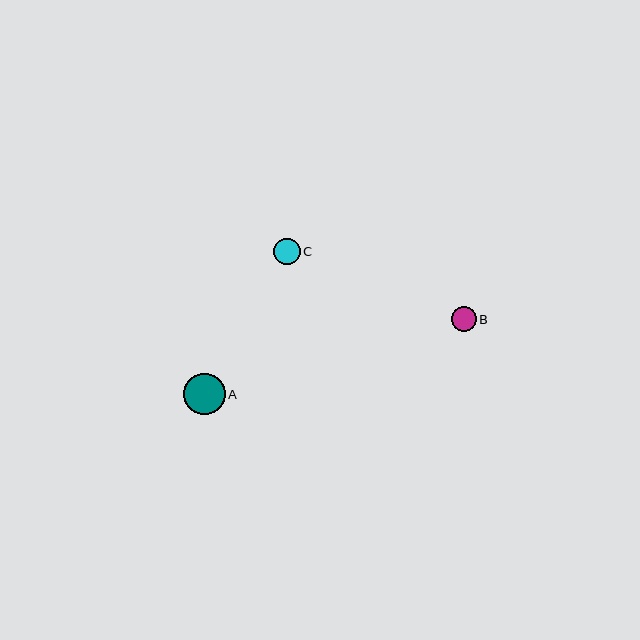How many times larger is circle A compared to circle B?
Circle A is approximately 1.7 times the size of circle B.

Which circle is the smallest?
Circle B is the smallest with a size of approximately 25 pixels.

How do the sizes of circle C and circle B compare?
Circle C and circle B are approximately the same size.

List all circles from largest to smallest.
From largest to smallest: A, C, B.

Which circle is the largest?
Circle A is the largest with a size of approximately 41 pixels.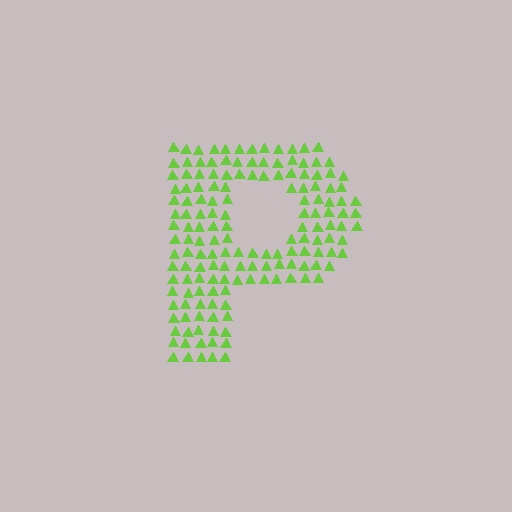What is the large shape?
The large shape is the letter P.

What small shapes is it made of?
It is made of small triangles.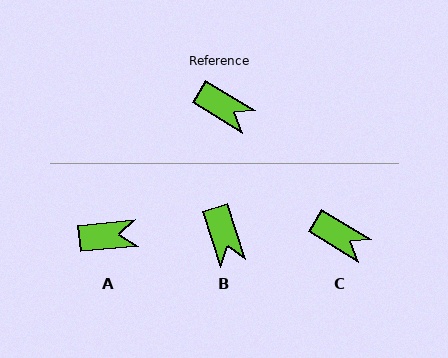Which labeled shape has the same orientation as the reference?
C.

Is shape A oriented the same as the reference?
No, it is off by about 37 degrees.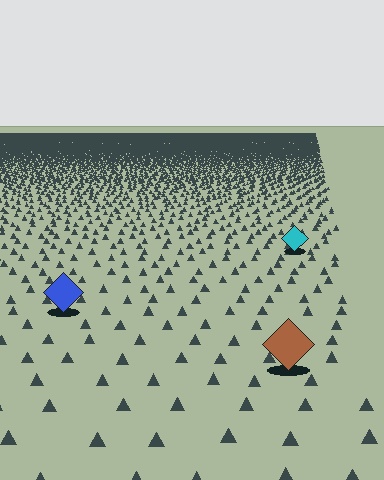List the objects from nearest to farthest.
From nearest to farthest: the brown diamond, the blue diamond, the cyan diamond.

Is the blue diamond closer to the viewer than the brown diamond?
No. The brown diamond is closer — you can tell from the texture gradient: the ground texture is coarser near it.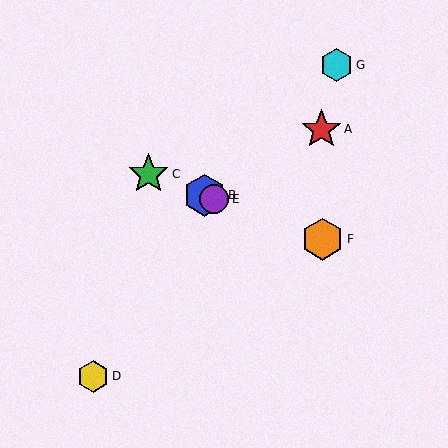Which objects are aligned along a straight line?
Objects B, C, E, F are aligned along a straight line.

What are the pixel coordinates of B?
Object B is at (204, 195).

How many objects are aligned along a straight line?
4 objects (B, C, E, F) are aligned along a straight line.